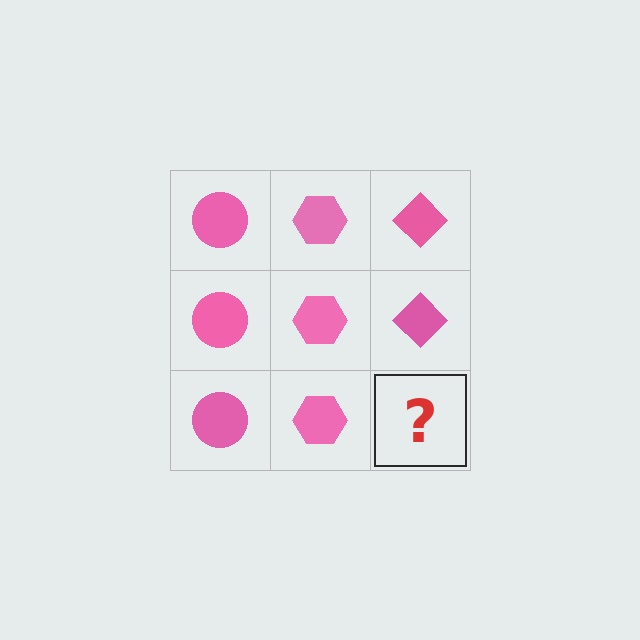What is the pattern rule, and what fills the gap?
The rule is that each column has a consistent shape. The gap should be filled with a pink diamond.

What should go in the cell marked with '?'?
The missing cell should contain a pink diamond.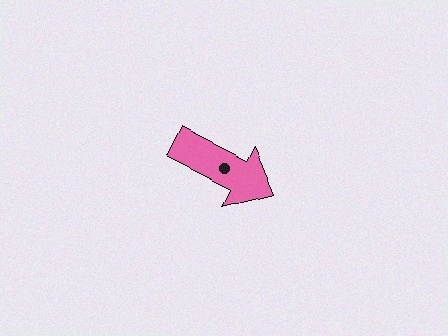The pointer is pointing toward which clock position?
Roughly 4 o'clock.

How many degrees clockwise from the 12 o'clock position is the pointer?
Approximately 117 degrees.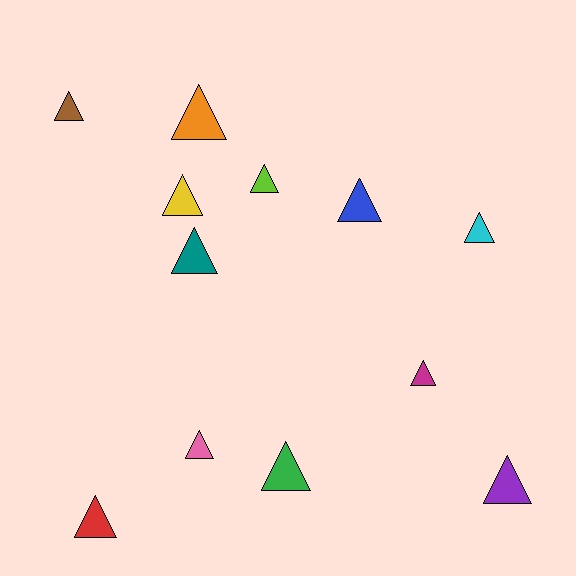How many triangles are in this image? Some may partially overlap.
There are 12 triangles.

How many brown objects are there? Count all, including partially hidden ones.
There is 1 brown object.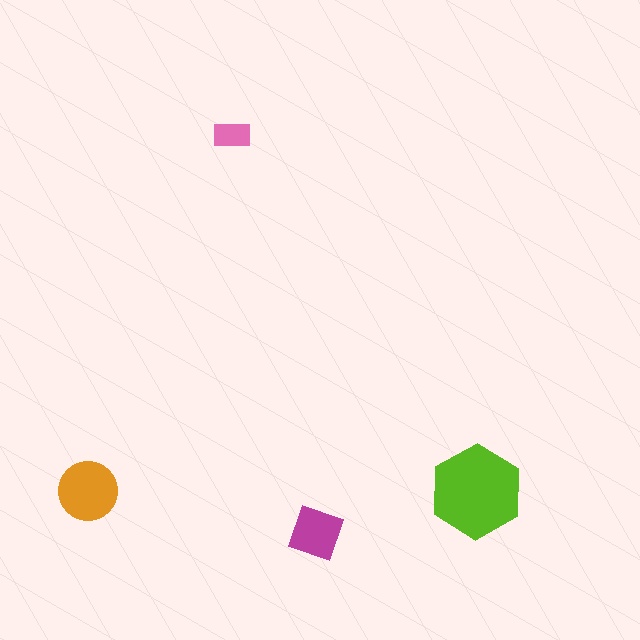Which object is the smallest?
The pink rectangle.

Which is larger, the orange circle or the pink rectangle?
The orange circle.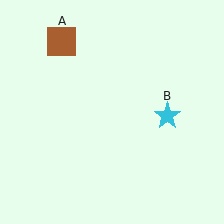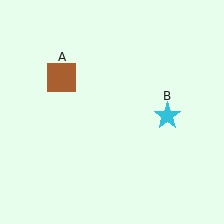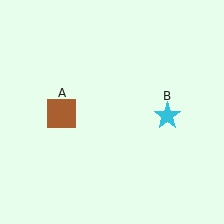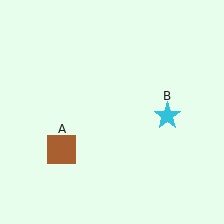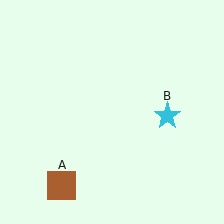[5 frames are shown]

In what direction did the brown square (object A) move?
The brown square (object A) moved down.